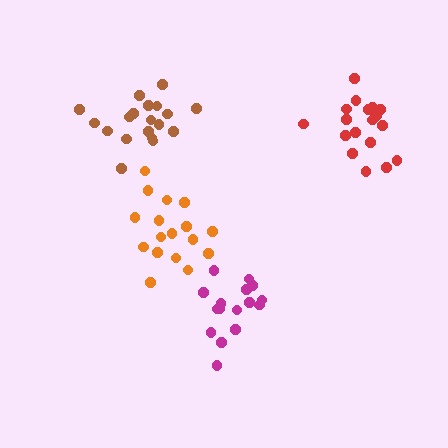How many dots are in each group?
Group 1: 19 dots, Group 2: 18 dots, Group 3: 17 dots, Group 4: 17 dots (71 total).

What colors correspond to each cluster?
The clusters are colored: brown, red, orange, magenta.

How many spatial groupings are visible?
There are 4 spatial groupings.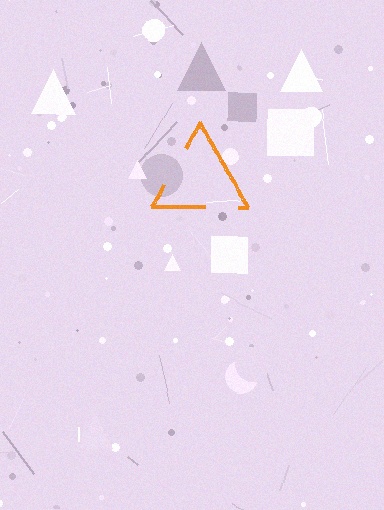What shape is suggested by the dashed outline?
The dashed outline suggests a triangle.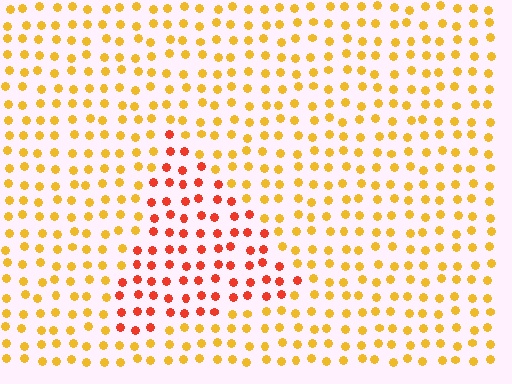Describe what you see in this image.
The image is filled with small yellow elements in a uniform arrangement. A triangle-shaped region is visible where the elements are tinted to a slightly different hue, forming a subtle color boundary.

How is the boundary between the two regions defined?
The boundary is defined purely by a slight shift in hue (about 40 degrees). Spacing, size, and orientation are identical on both sides.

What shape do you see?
I see a triangle.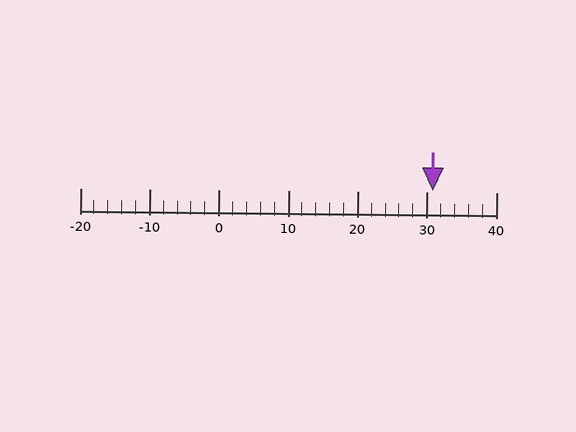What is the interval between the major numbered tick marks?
The major tick marks are spaced 10 units apart.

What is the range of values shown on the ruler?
The ruler shows values from -20 to 40.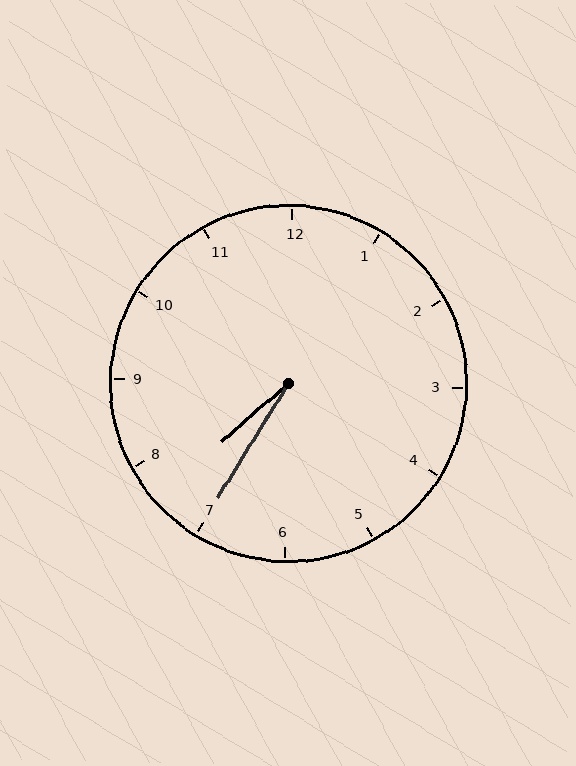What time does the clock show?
7:35.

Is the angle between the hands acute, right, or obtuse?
It is acute.